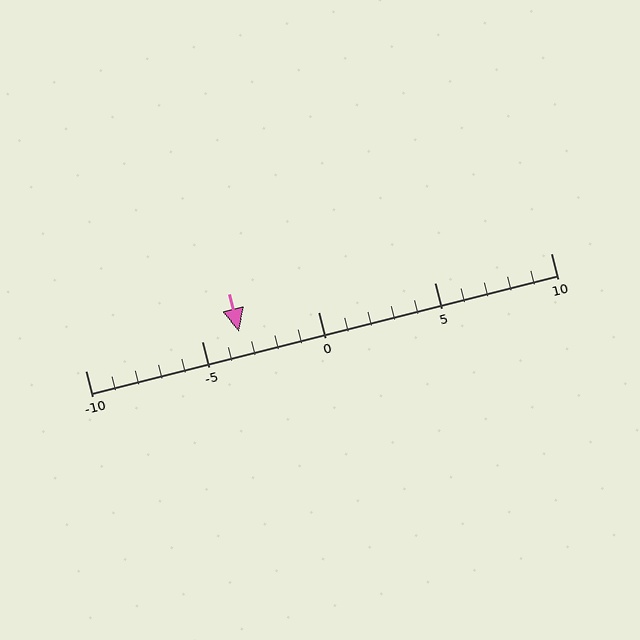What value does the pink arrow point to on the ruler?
The pink arrow points to approximately -3.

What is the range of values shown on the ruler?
The ruler shows values from -10 to 10.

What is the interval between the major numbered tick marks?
The major tick marks are spaced 5 units apart.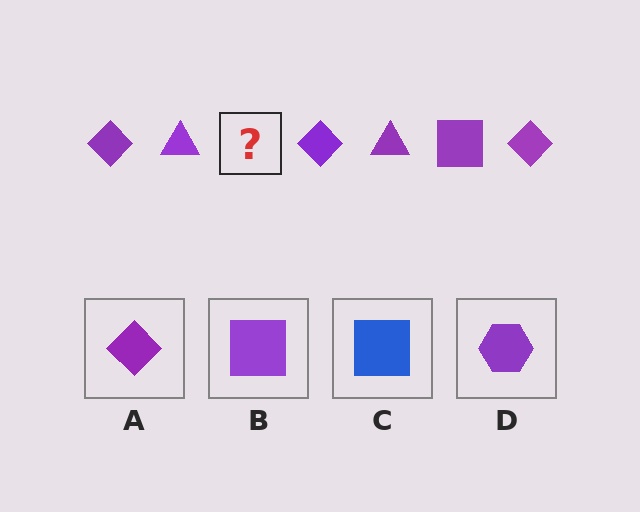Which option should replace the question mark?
Option B.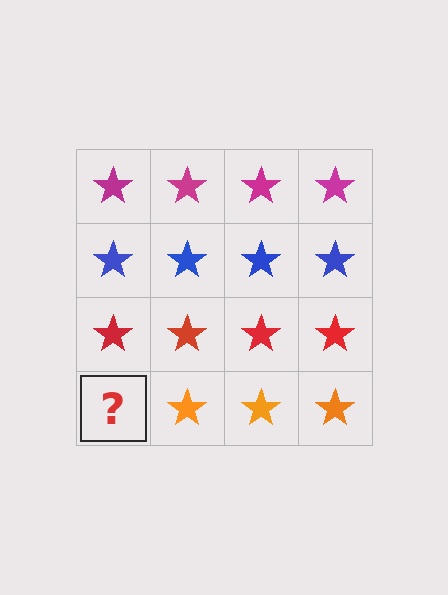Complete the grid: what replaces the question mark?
The question mark should be replaced with an orange star.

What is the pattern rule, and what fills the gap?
The rule is that each row has a consistent color. The gap should be filled with an orange star.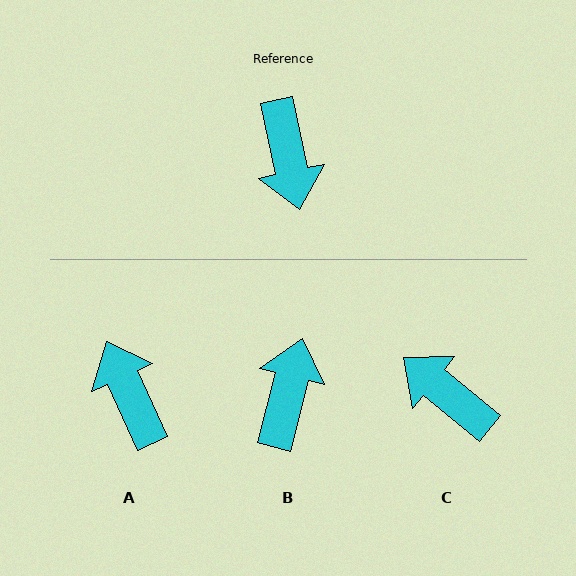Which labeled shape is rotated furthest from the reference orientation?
A, about 167 degrees away.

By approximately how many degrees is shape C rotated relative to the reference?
Approximately 141 degrees clockwise.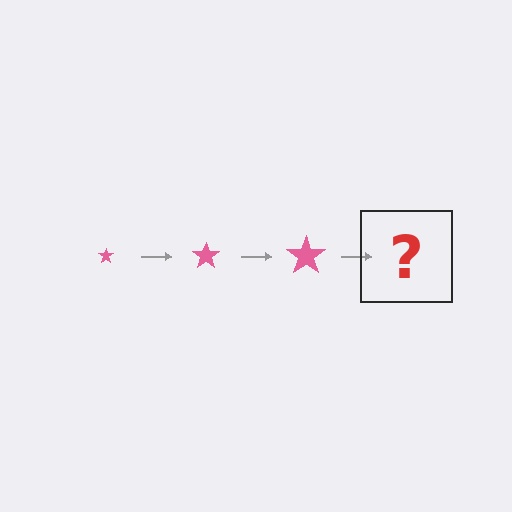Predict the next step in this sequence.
The next step is a pink star, larger than the previous one.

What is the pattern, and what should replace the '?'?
The pattern is that the star gets progressively larger each step. The '?' should be a pink star, larger than the previous one.